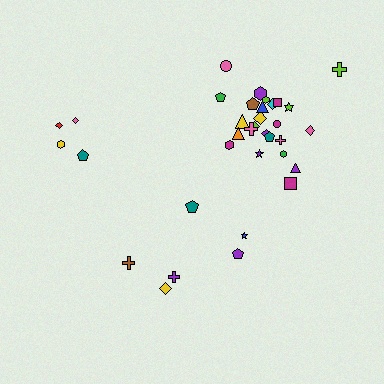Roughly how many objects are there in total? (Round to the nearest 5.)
Roughly 35 objects in total.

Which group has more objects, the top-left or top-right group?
The top-right group.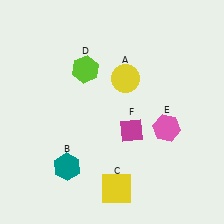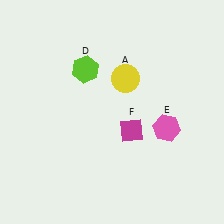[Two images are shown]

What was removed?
The yellow square (C), the teal hexagon (B) were removed in Image 2.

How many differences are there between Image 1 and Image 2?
There are 2 differences between the two images.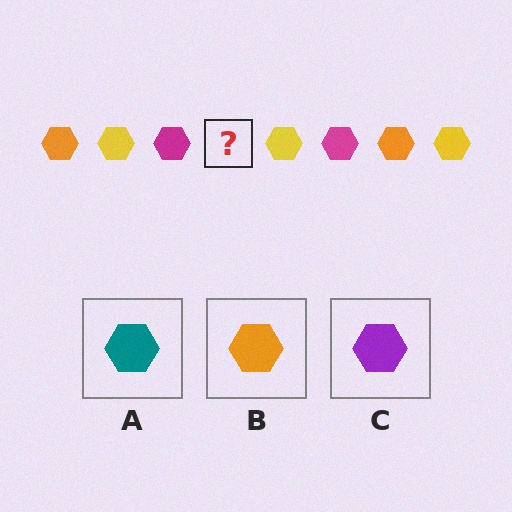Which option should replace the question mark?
Option B.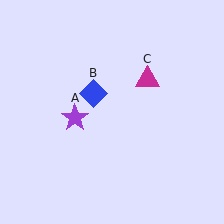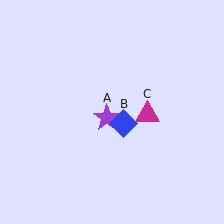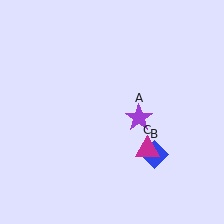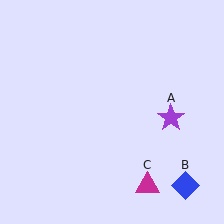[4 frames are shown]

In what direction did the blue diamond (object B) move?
The blue diamond (object B) moved down and to the right.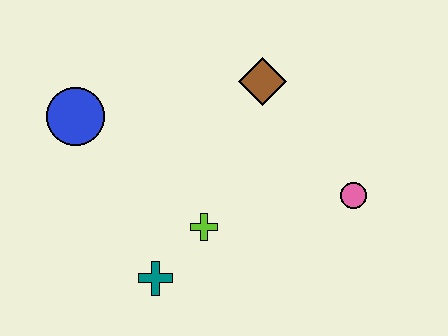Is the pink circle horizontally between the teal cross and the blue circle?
No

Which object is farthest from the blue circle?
The pink circle is farthest from the blue circle.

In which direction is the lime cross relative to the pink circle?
The lime cross is to the left of the pink circle.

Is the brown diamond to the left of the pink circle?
Yes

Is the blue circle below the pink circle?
No